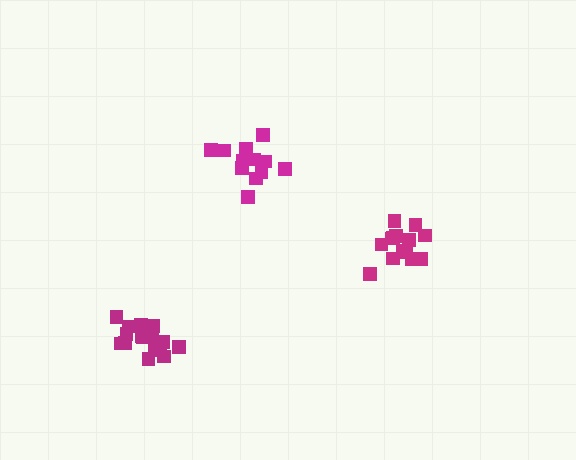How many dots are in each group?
Group 1: 13 dots, Group 2: 15 dots, Group 3: 18 dots (46 total).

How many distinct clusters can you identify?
There are 3 distinct clusters.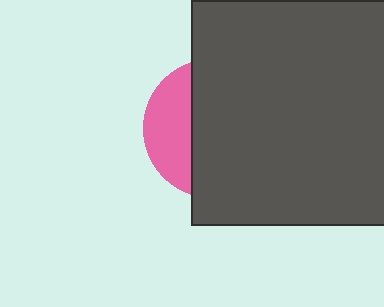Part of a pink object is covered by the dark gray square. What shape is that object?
It is a circle.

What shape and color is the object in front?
The object in front is a dark gray square.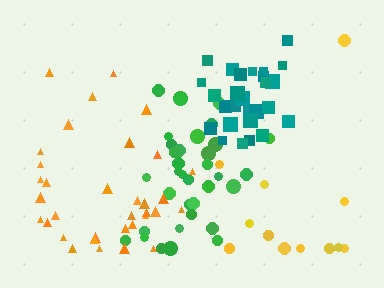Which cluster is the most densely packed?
Teal.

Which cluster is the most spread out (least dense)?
Yellow.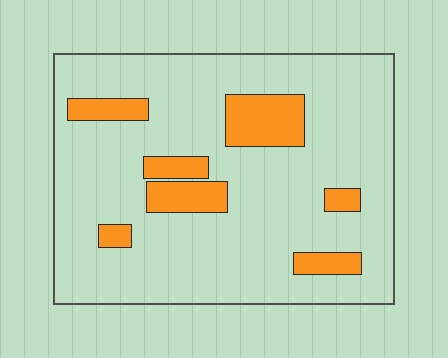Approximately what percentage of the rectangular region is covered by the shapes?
Approximately 15%.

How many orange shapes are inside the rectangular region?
7.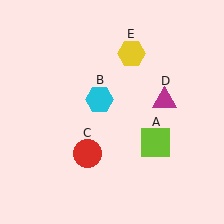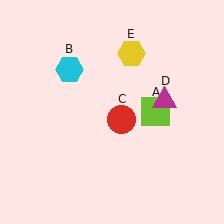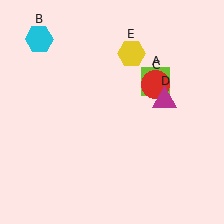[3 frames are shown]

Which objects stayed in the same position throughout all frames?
Magenta triangle (object D) and yellow hexagon (object E) remained stationary.